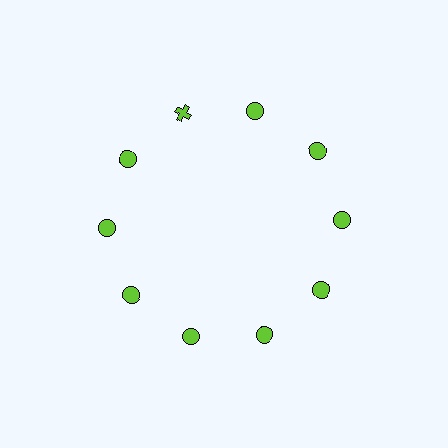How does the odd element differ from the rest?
It has a different shape: cross instead of circle.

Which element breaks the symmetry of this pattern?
The lime cross at roughly the 11 o'clock position breaks the symmetry. All other shapes are lime circles.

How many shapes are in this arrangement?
There are 10 shapes arranged in a ring pattern.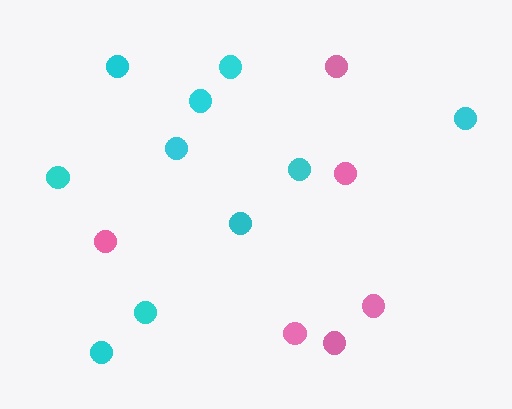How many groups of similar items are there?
There are 2 groups: one group of pink circles (6) and one group of cyan circles (10).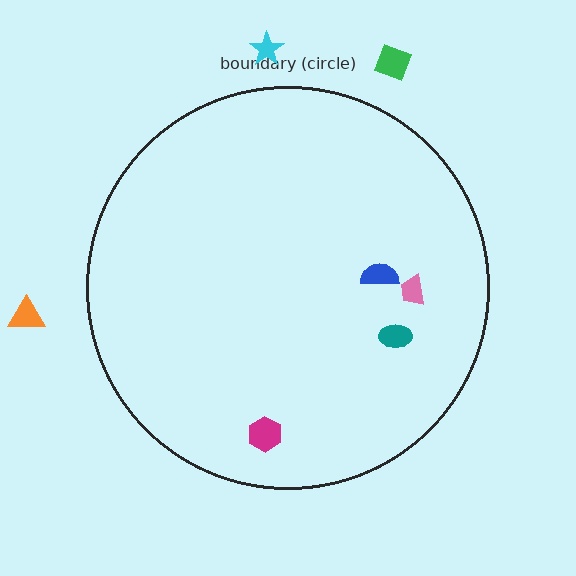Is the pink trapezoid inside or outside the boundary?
Inside.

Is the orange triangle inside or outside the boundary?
Outside.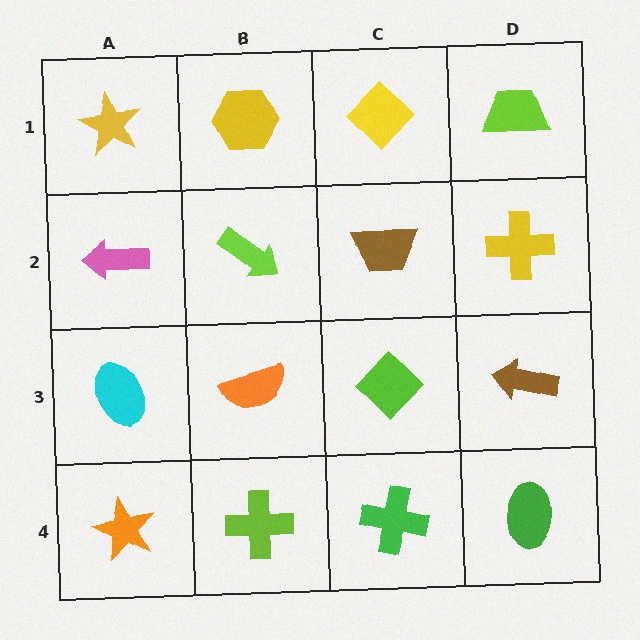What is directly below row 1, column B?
A lime arrow.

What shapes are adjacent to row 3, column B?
A lime arrow (row 2, column B), a lime cross (row 4, column B), a cyan ellipse (row 3, column A), a lime diamond (row 3, column C).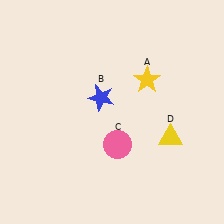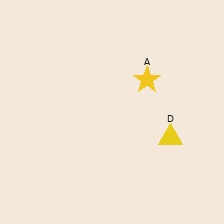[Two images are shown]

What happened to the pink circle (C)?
The pink circle (C) was removed in Image 2. It was in the bottom-right area of Image 1.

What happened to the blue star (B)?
The blue star (B) was removed in Image 2. It was in the top-left area of Image 1.